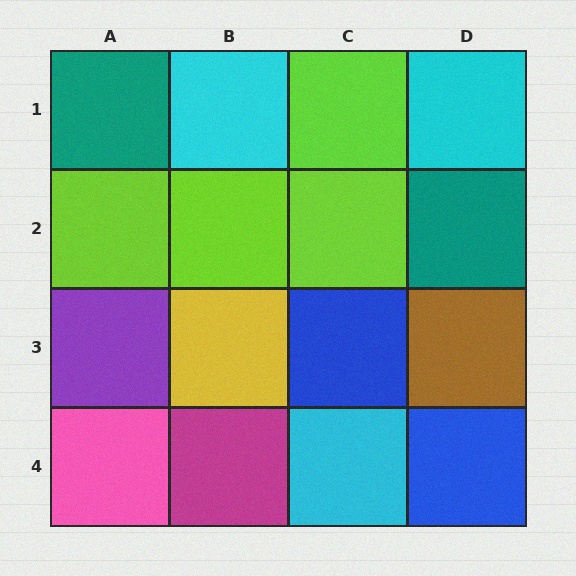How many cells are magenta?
1 cell is magenta.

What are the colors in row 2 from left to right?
Lime, lime, lime, teal.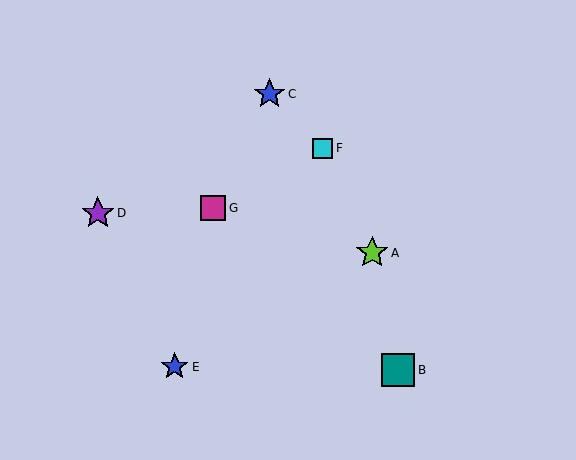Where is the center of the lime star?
The center of the lime star is at (372, 253).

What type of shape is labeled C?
Shape C is a blue star.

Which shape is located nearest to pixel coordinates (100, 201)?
The purple star (labeled D) at (98, 213) is nearest to that location.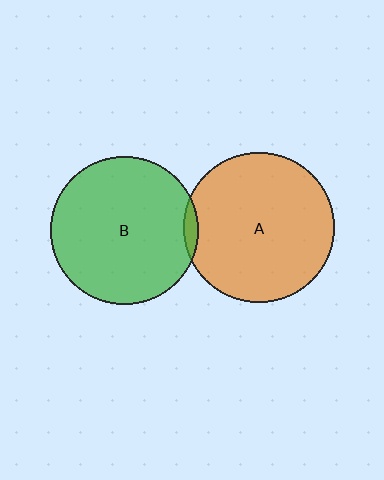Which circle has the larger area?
Circle A (orange).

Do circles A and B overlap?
Yes.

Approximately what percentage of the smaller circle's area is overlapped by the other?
Approximately 5%.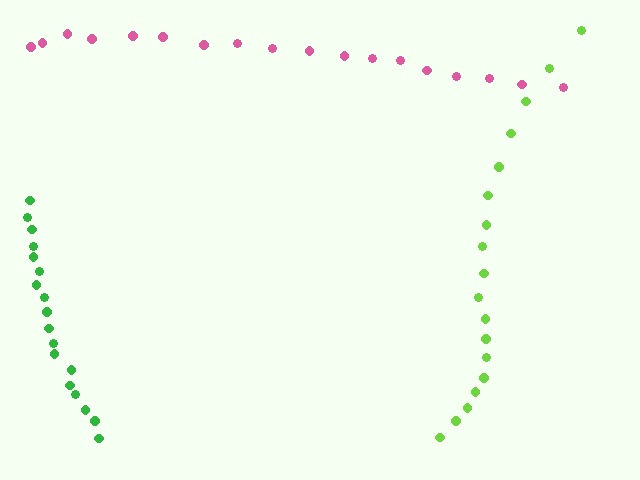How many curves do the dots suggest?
There are 3 distinct paths.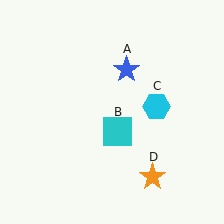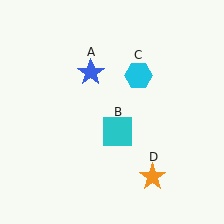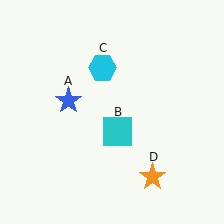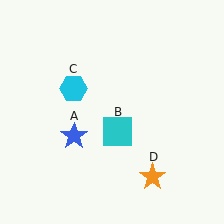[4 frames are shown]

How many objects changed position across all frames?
2 objects changed position: blue star (object A), cyan hexagon (object C).